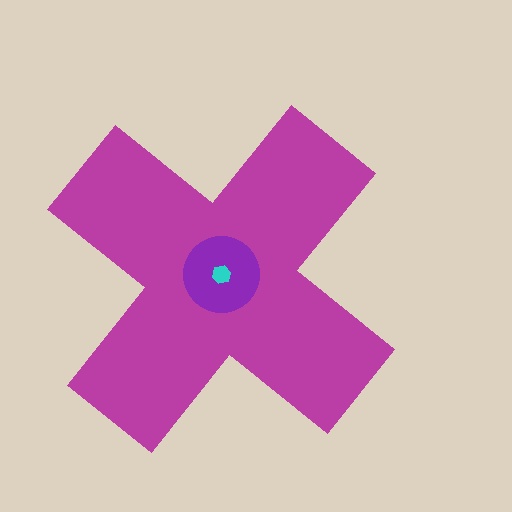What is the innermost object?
The cyan hexagon.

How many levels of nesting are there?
3.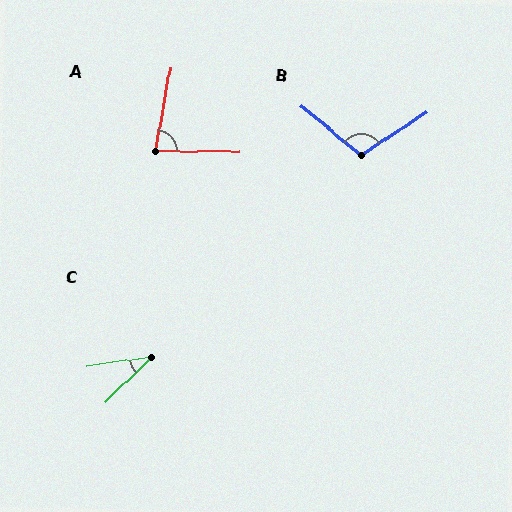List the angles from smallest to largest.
C (37°), A (80°), B (107°).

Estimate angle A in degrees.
Approximately 80 degrees.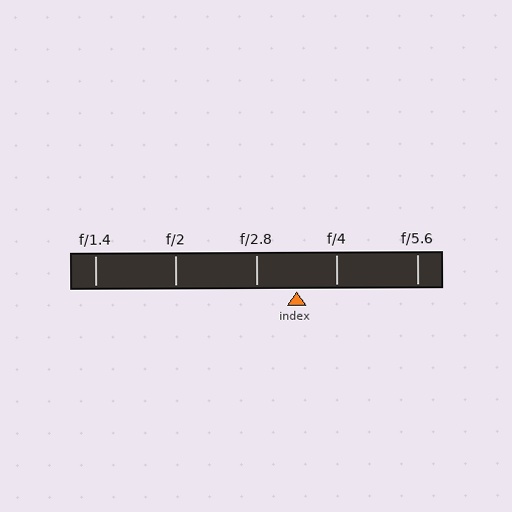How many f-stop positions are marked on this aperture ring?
There are 5 f-stop positions marked.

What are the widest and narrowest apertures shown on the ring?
The widest aperture shown is f/1.4 and the narrowest is f/5.6.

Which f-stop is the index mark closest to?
The index mark is closest to f/4.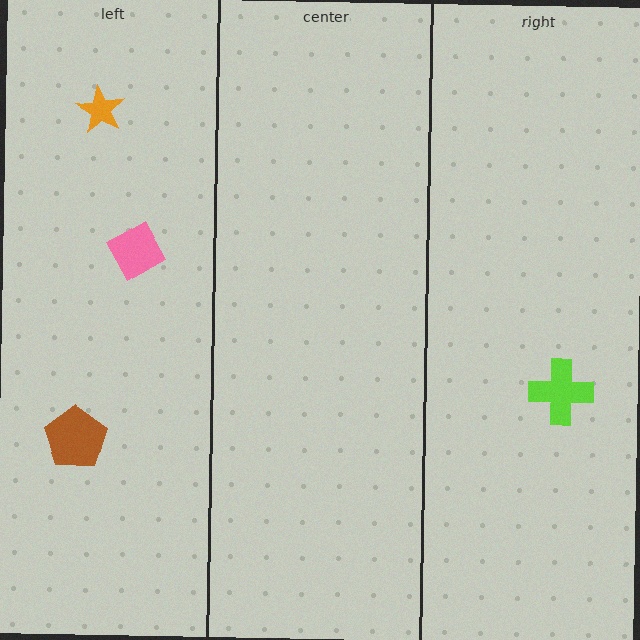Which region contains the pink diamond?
The left region.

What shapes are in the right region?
The lime cross.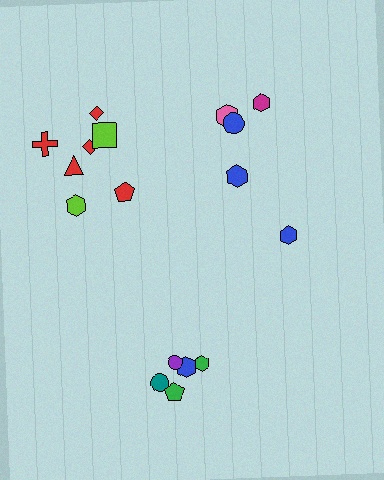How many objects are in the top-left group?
There are 7 objects.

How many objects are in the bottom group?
There are 5 objects.